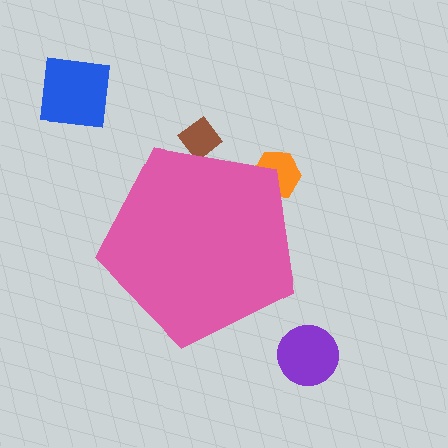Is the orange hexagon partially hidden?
Yes, the orange hexagon is partially hidden behind the pink pentagon.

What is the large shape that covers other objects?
A pink pentagon.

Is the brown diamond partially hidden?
Yes, the brown diamond is partially hidden behind the pink pentagon.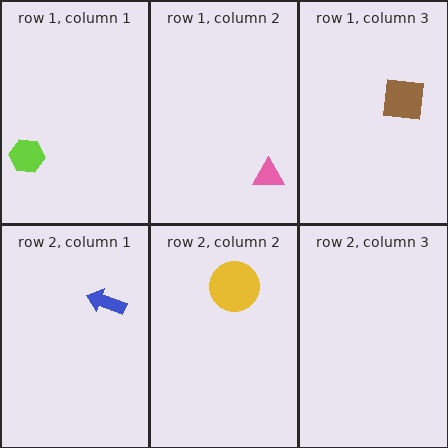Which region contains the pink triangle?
The row 1, column 2 region.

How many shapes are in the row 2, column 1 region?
1.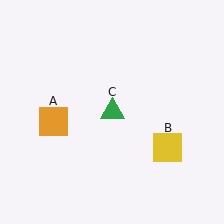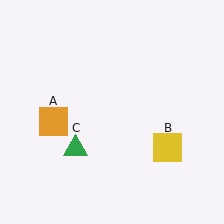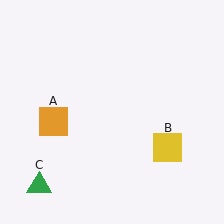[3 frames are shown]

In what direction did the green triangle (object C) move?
The green triangle (object C) moved down and to the left.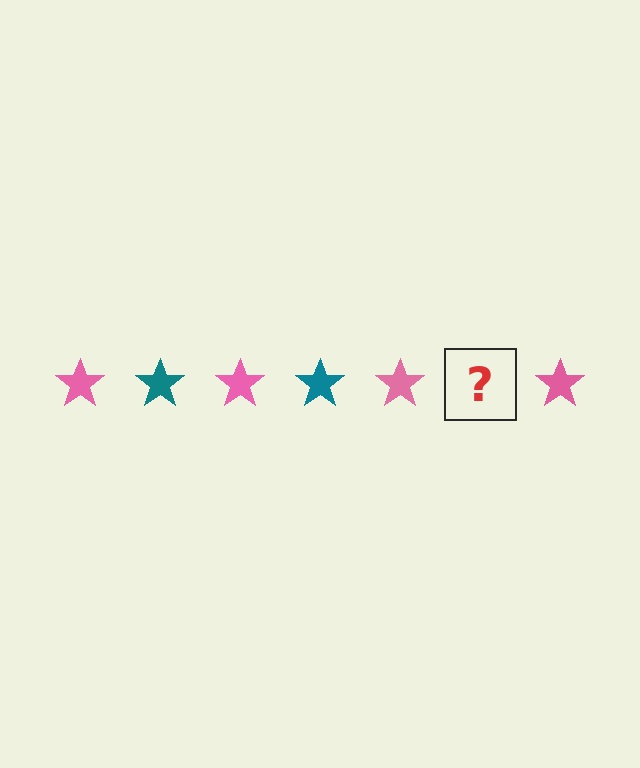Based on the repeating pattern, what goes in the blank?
The blank should be a teal star.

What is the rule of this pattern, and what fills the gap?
The rule is that the pattern cycles through pink, teal stars. The gap should be filled with a teal star.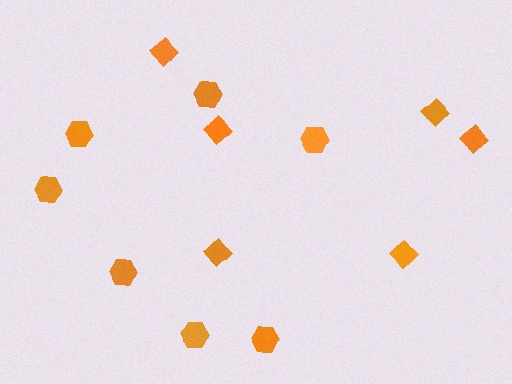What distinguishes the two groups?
There are 2 groups: one group of hexagons (7) and one group of diamonds (6).